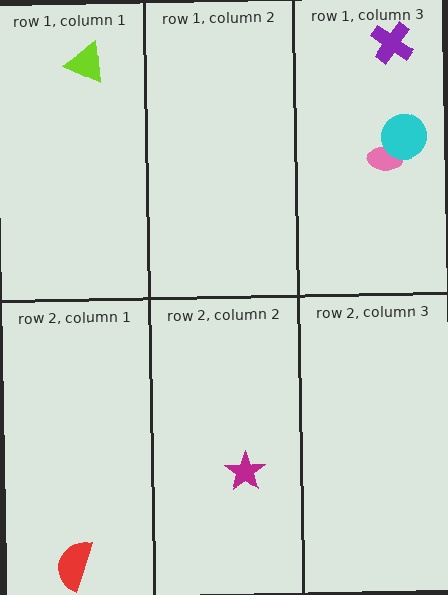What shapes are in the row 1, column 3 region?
The purple cross, the pink ellipse, the cyan circle.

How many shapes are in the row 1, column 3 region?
3.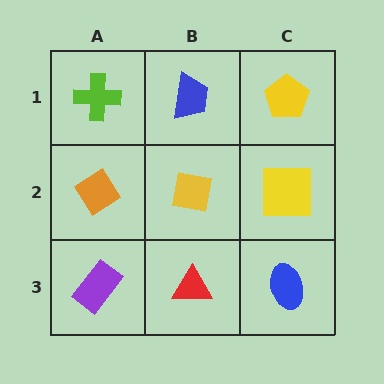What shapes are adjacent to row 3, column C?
A yellow square (row 2, column C), a red triangle (row 3, column B).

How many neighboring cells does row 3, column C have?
2.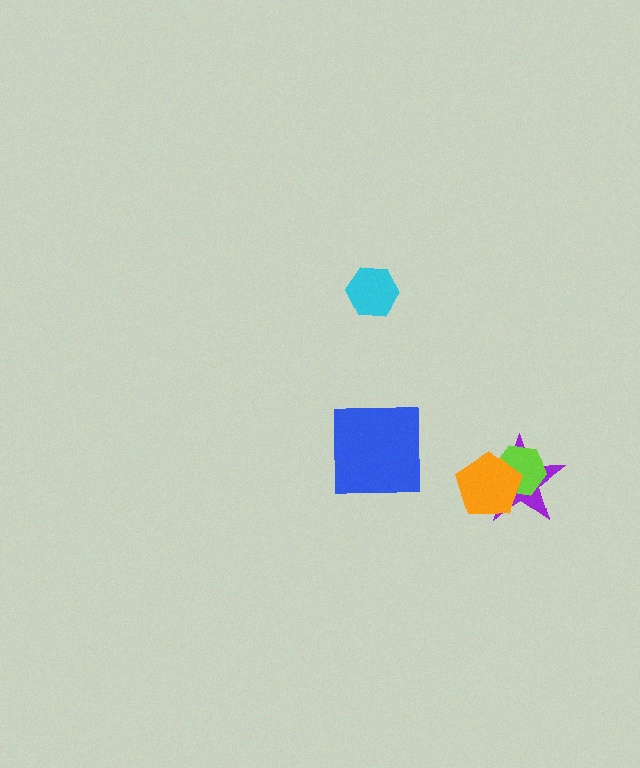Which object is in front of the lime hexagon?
The orange pentagon is in front of the lime hexagon.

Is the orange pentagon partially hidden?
No, no other shape covers it.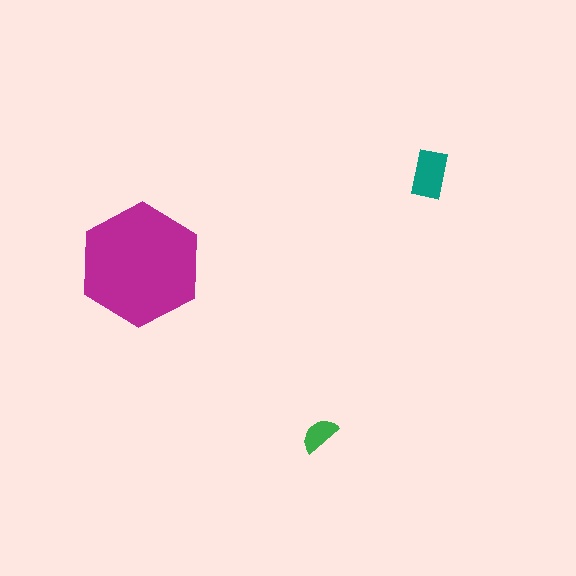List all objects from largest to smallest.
The magenta hexagon, the teal rectangle, the green semicircle.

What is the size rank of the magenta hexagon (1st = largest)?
1st.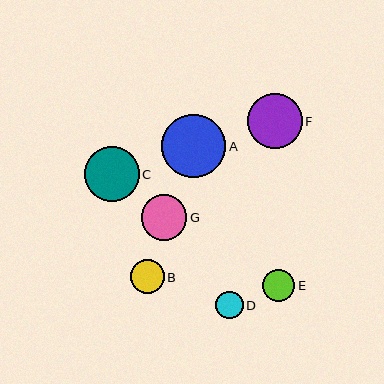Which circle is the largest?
Circle A is the largest with a size of approximately 64 pixels.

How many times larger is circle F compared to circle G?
Circle F is approximately 1.2 times the size of circle G.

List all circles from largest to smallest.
From largest to smallest: A, F, C, G, B, E, D.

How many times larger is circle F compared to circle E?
Circle F is approximately 1.7 times the size of circle E.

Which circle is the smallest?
Circle D is the smallest with a size of approximately 28 pixels.